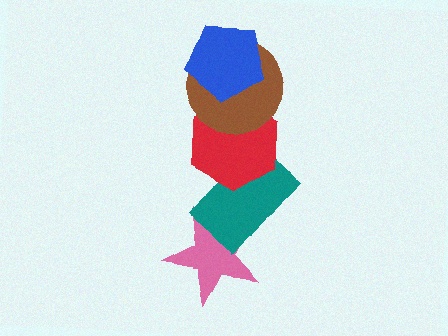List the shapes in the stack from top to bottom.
From top to bottom: the blue pentagon, the brown circle, the red hexagon, the teal rectangle, the pink star.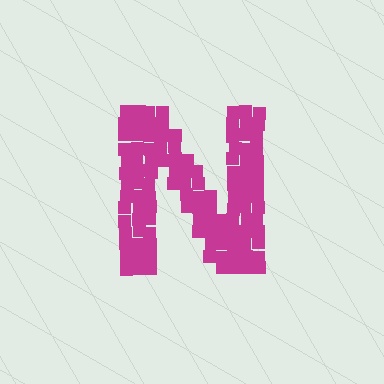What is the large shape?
The large shape is the letter N.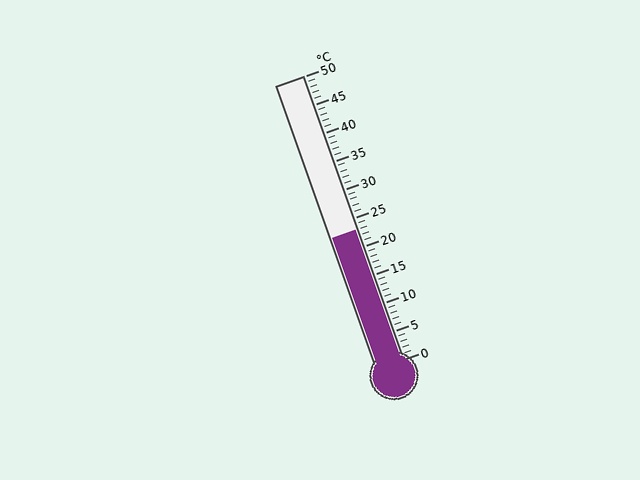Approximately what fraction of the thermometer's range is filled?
The thermometer is filled to approximately 45% of its range.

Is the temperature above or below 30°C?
The temperature is below 30°C.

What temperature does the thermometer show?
The thermometer shows approximately 23°C.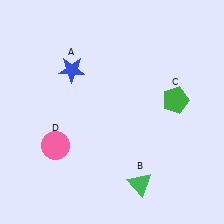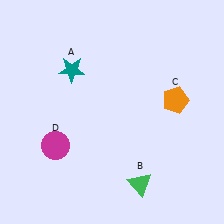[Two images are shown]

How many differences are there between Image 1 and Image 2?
There are 3 differences between the two images.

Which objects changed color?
A changed from blue to teal. C changed from green to orange. D changed from pink to magenta.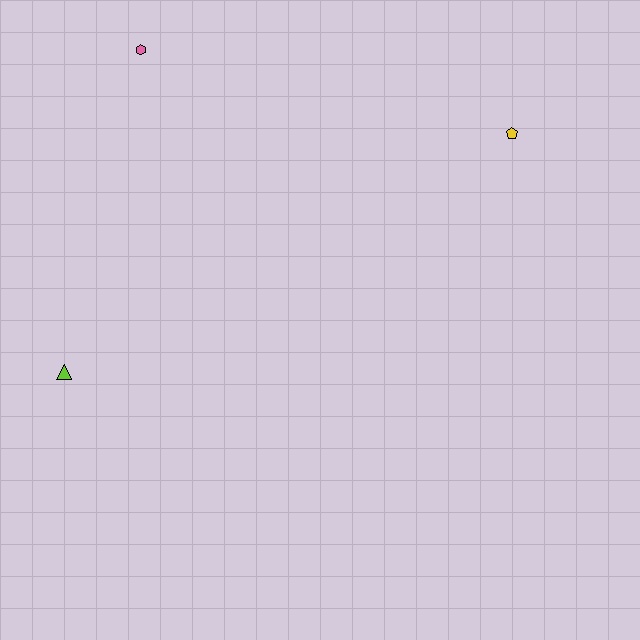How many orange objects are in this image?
There are no orange objects.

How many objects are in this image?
There are 3 objects.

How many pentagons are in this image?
There is 1 pentagon.